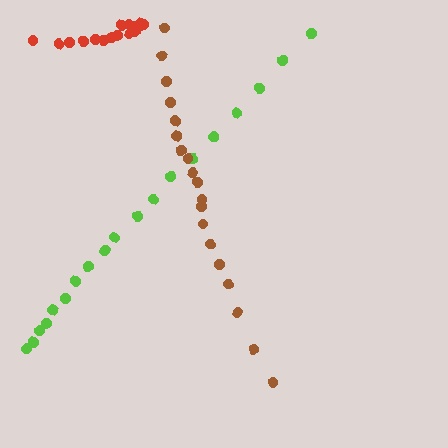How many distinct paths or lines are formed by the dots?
There are 3 distinct paths.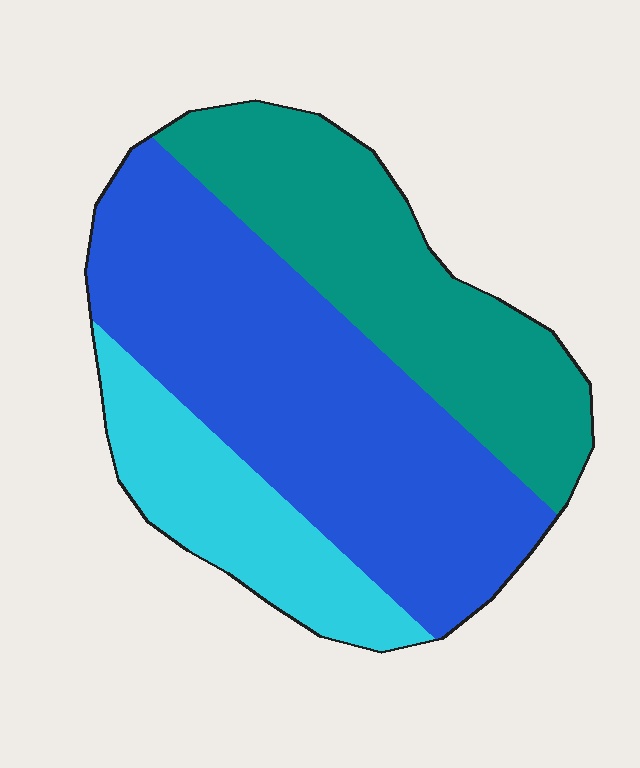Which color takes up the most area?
Blue, at roughly 50%.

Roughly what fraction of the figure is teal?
Teal covers around 30% of the figure.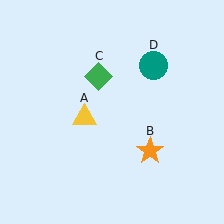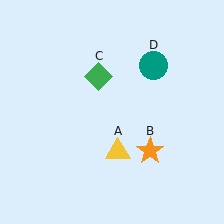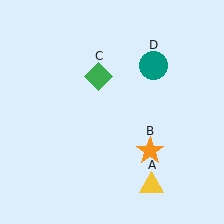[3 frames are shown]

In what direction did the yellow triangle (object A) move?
The yellow triangle (object A) moved down and to the right.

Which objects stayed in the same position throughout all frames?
Orange star (object B) and green diamond (object C) and teal circle (object D) remained stationary.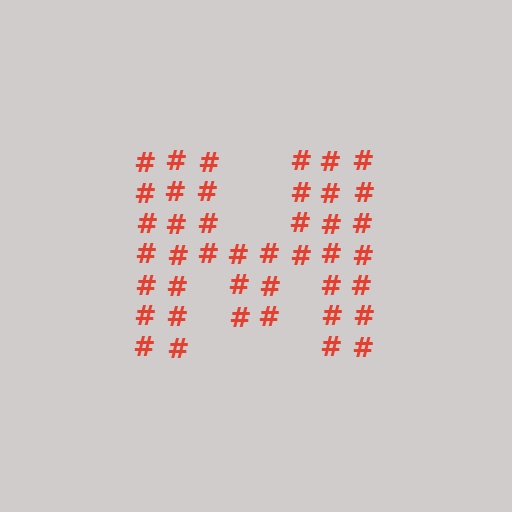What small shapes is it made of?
It is made of small hash symbols.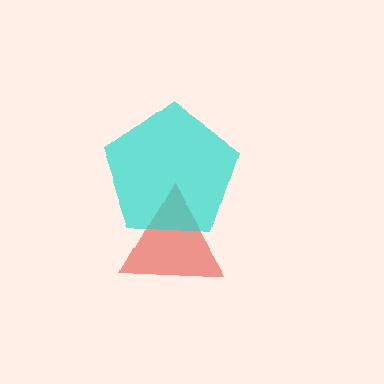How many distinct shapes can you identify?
There are 2 distinct shapes: a red triangle, a cyan pentagon.